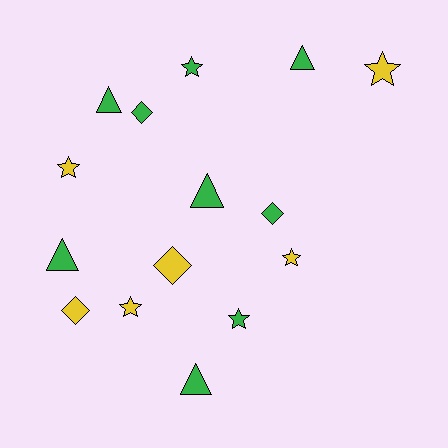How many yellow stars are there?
There are 4 yellow stars.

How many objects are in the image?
There are 15 objects.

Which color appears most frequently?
Green, with 9 objects.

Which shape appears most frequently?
Star, with 6 objects.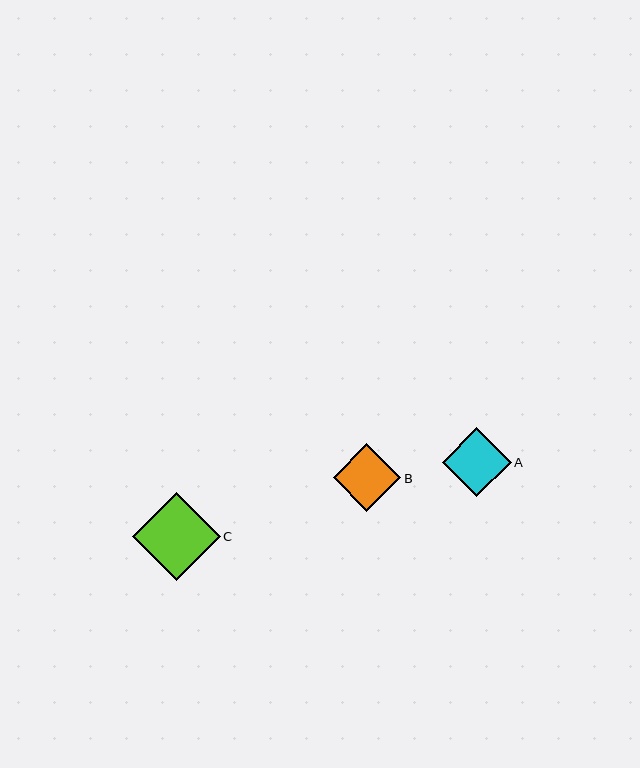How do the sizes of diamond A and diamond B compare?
Diamond A and diamond B are approximately the same size.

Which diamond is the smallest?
Diamond B is the smallest with a size of approximately 68 pixels.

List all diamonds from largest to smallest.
From largest to smallest: C, A, B.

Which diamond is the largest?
Diamond C is the largest with a size of approximately 87 pixels.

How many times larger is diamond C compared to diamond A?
Diamond C is approximately 1.3 times the size of diamond A.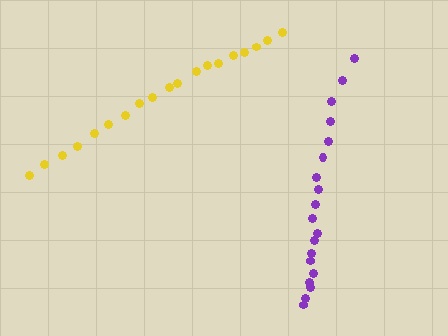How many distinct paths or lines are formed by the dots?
There are 2 distinct paths.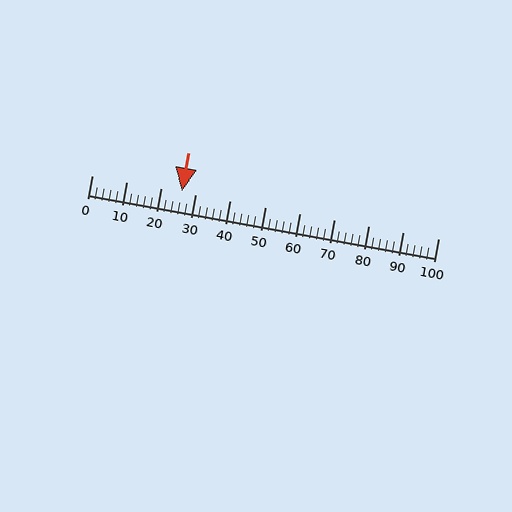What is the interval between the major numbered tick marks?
The major tick marks are spaced 10 units apart.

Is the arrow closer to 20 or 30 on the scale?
The arrow is closer to 30.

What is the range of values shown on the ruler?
The ruler shows values from 0 to 100.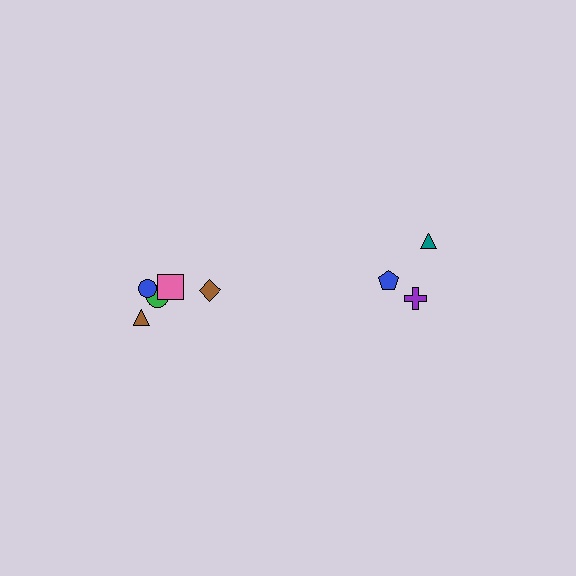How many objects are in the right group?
There are 3 objects.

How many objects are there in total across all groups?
There are 8 objects.